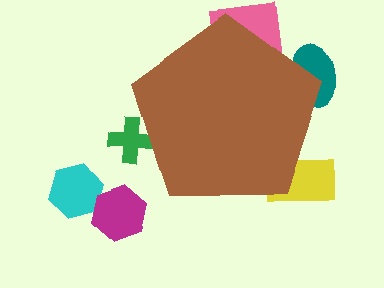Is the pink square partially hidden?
Yes, the pink square is partially hidden behind the brown pentagon.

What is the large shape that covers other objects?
A brown pentagon.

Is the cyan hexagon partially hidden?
No, the cyan hexagon is fully visible.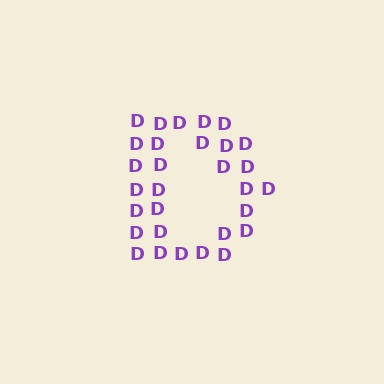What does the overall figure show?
The overall figure shows the letter D.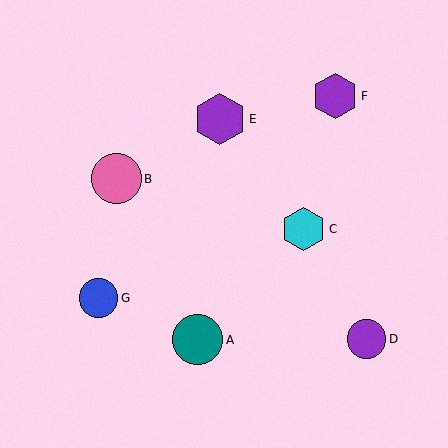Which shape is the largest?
The purple hexagon (labeled E) is the largest.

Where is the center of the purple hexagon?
The center of the purple hexagon is at (335, 96).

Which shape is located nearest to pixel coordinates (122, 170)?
The pink circle (labeled B) at (116, 179) is nearest to that location.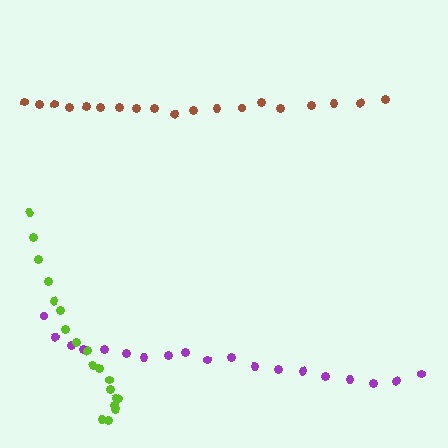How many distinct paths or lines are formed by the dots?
There are 3 distinct paths.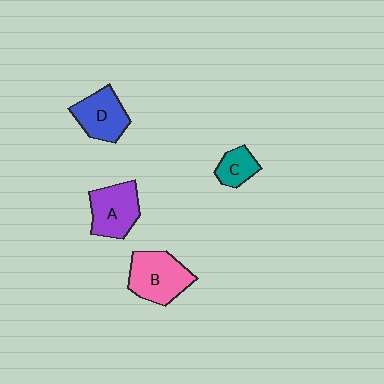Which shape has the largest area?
Shape B (pink).